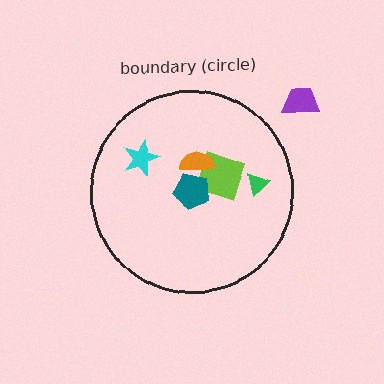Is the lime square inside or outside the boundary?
Inside.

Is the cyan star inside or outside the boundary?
Inside.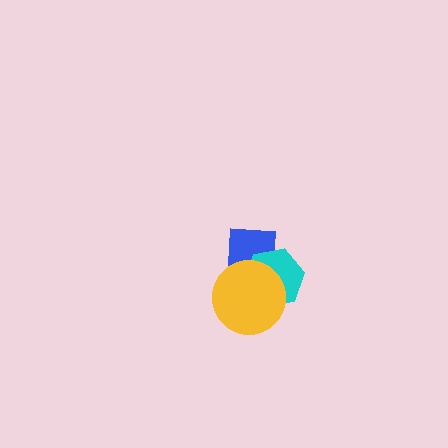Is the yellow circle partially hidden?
No, no other shape covers it.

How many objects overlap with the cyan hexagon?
2 objects overlap with the cyan hexagon.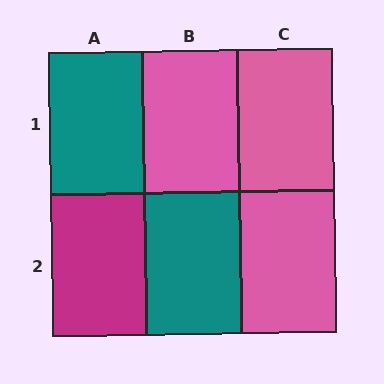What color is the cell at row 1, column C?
Pink.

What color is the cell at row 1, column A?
Teal.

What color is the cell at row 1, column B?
Pink.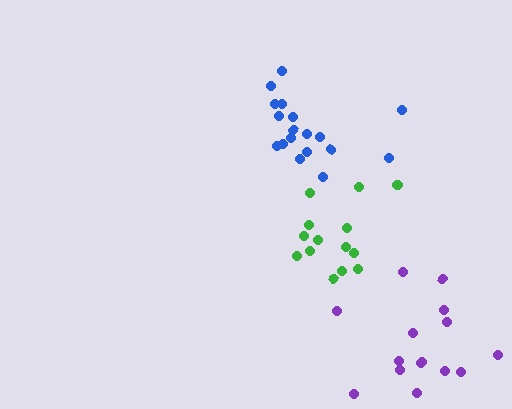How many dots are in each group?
Group 1: 18 dots, Group 2: 15 dots, Group 3: 14 dots (47 total).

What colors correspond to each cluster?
The clusters are colored: blue, purple, green.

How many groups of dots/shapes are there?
There are 3 groups.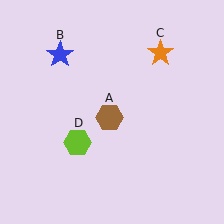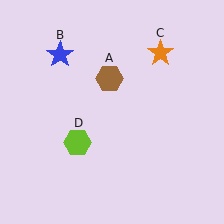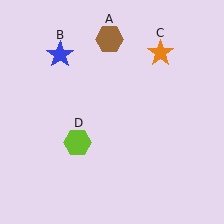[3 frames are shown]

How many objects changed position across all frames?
1 object changed position: brown hexagon (object A).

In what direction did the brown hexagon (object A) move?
The brown hexagon (object A) moved up.